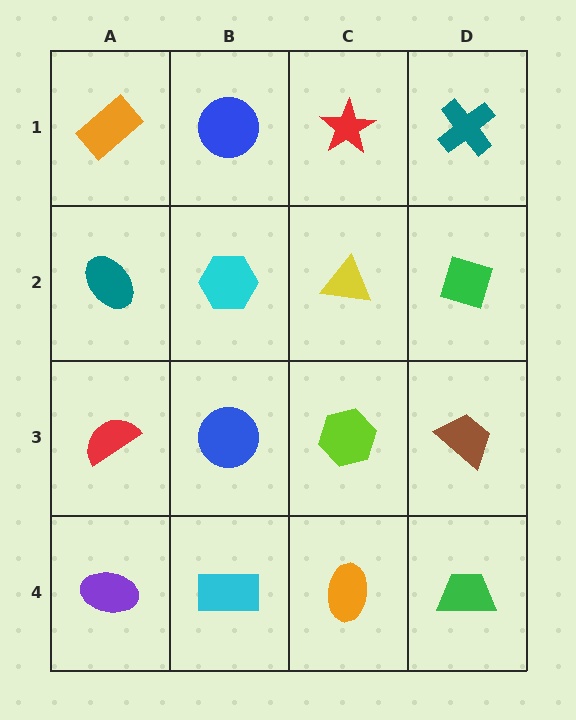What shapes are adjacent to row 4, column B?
A blue circle (row 3, column B), a purple ellipse (row 4, column A), an orange ellipse (row 4, column C).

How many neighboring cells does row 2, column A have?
3.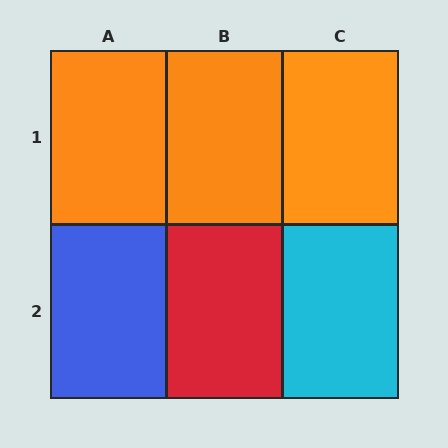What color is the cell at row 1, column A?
Orange.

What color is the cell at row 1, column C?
Orange.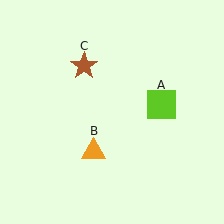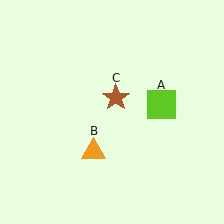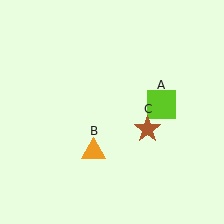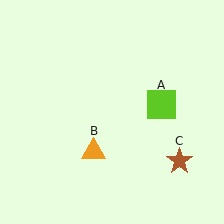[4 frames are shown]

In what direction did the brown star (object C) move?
The brown star (object C) moved down and to the right.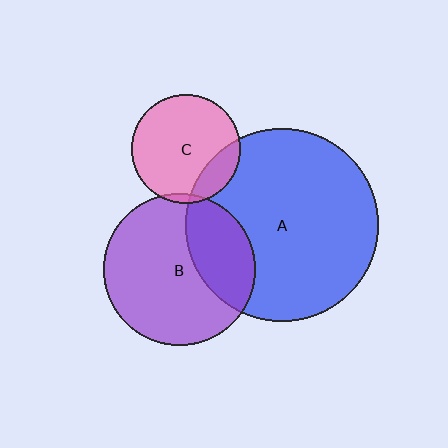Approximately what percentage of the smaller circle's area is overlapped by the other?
Approximately 30%.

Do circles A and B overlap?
Yes.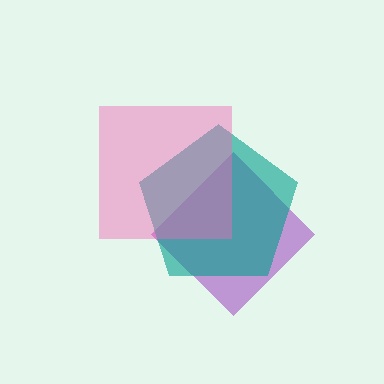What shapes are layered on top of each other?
The layered shapes are: a purple diamond, a teal pentagon, a pink square.